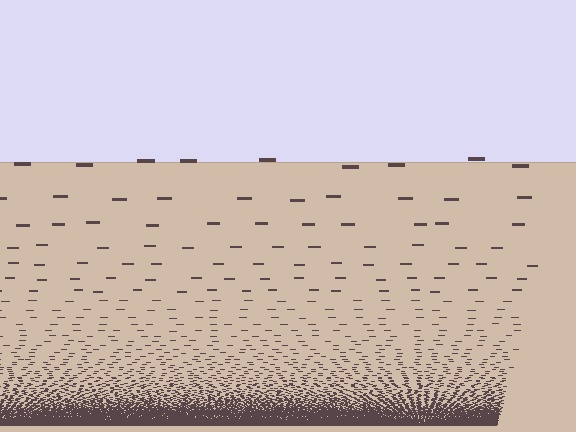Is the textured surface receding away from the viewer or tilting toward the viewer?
The surface appears to tilt toward the viewer. Texture elements get larger and sparser toward the top.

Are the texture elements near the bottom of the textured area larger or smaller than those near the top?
Smaller. The gradient is inverted — elements near the bottom are smaller and denser.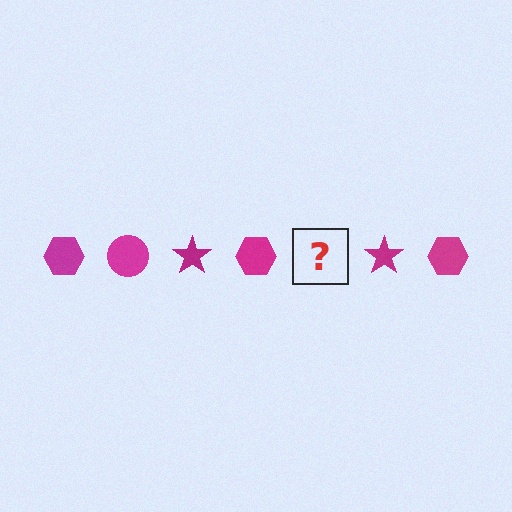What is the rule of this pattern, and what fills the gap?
The rule is that the pattern cycles through hexagon, circle, star shapes in magenta. The gap should be filled with a magenta circle.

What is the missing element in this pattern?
The missing element is a magenta circle.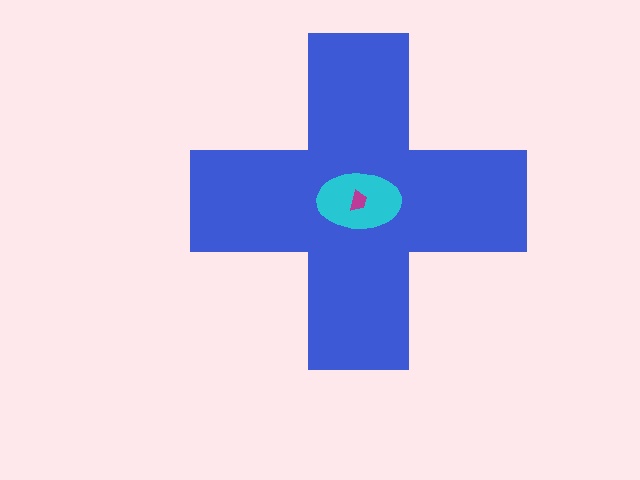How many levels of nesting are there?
3.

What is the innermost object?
The magenta trapezoid.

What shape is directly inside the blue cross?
The cyan ellipse.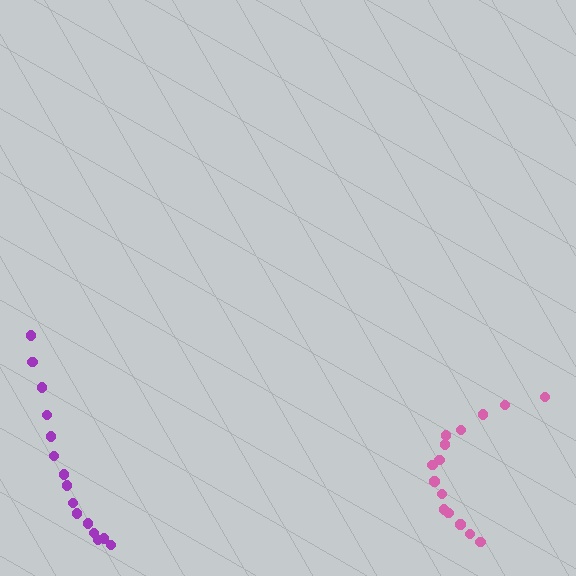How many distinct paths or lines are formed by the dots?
There are 2 distinct paths.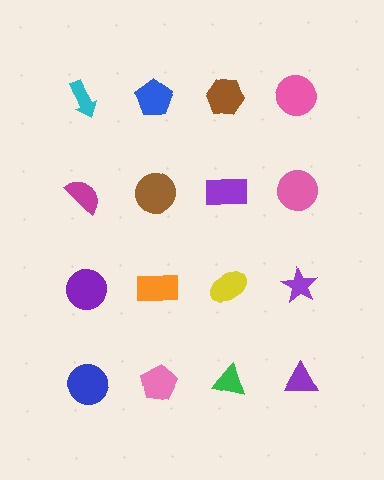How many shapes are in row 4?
4 shapes.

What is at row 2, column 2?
A brown circle.